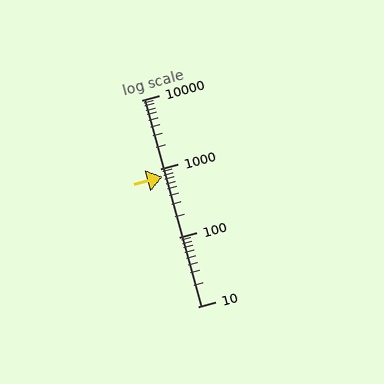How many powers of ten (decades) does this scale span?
The scale spans 3 decades, from 10 to 10000.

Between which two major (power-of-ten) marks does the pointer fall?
The pointer is between 100 and 1000.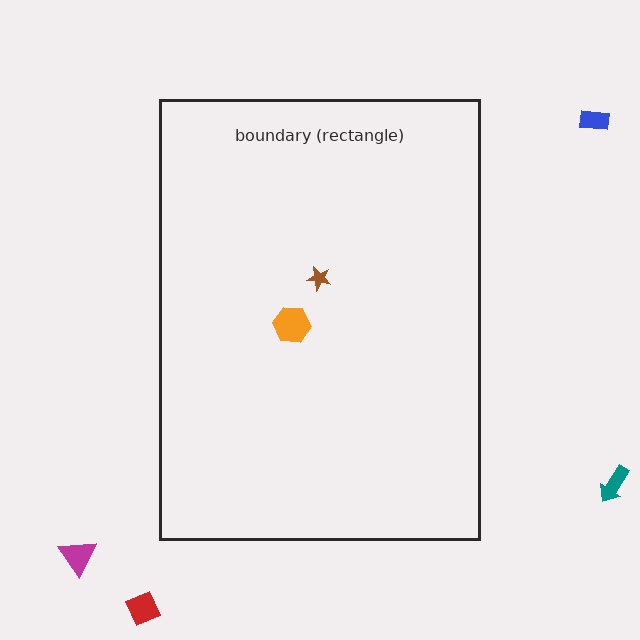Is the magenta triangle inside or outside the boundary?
Outside.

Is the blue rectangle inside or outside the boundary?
Outside.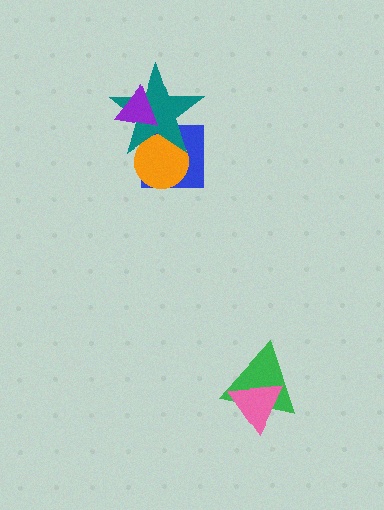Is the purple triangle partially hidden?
No, no other shape covers it.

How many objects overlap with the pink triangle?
1 object overlaps with the pink triangle.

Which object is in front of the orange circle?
The teal star is in front of the orange circle.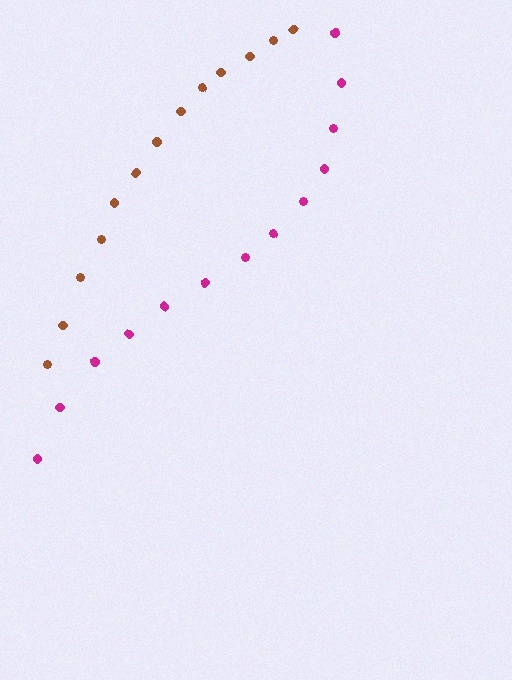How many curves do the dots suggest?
There are 2 distinct paths.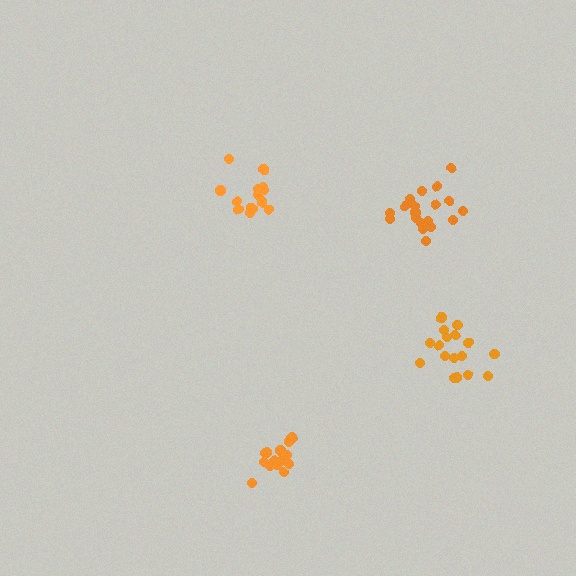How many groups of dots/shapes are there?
There are 4 groups.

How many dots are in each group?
Group 1: 14 dots, Group 2: 19 dots, Group 3: 17 dots, Group 4: 15 dots (65 total).